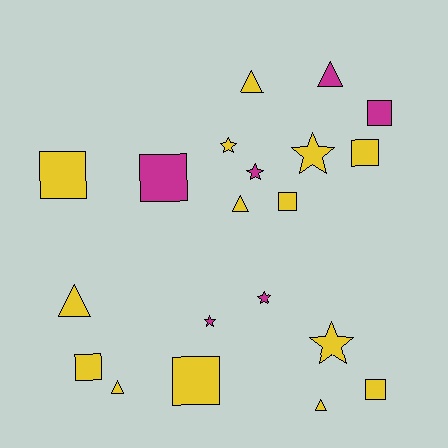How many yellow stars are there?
There are 3 yellow stars.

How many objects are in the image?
There are 20 objects.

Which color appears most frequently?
Yellow, with 14 objects.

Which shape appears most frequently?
Square, with 8 objects.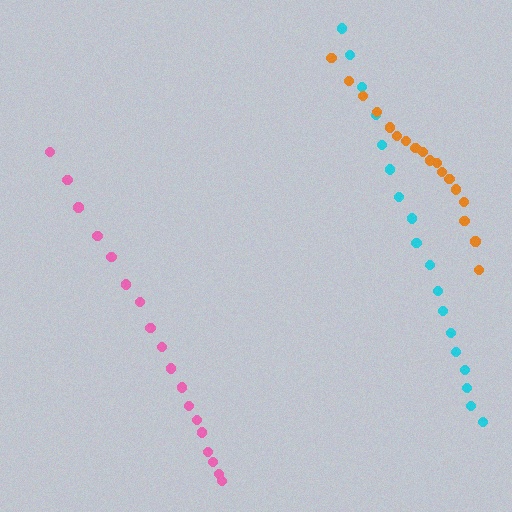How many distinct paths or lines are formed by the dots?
There are 3 distinct paths.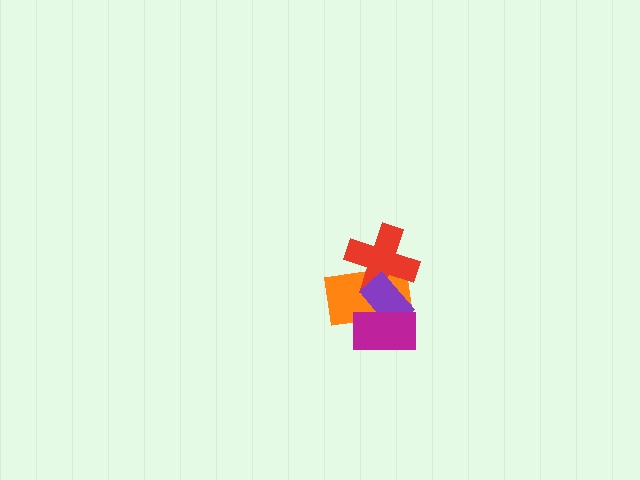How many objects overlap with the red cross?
2 objects overlap with the red cross.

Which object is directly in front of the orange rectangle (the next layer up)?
The red cross is directly in front of the orange rectangle.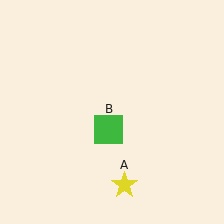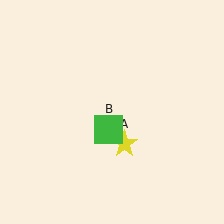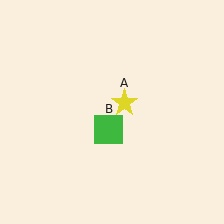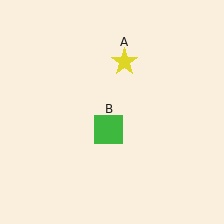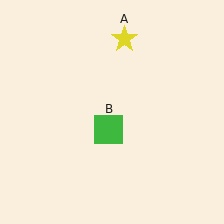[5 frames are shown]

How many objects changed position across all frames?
1 object changed position: yellow star (object A).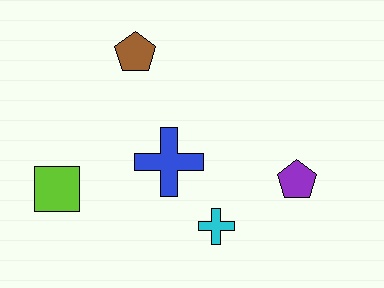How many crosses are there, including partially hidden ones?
There are 2 crosses.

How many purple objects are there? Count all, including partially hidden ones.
There is 1 purple object.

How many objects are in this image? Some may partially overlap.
There are 5 objects.